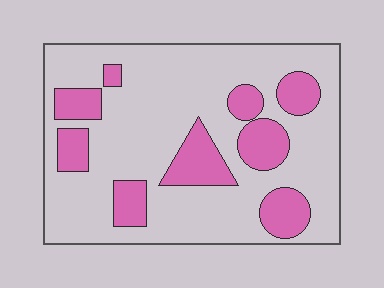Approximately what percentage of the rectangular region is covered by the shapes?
Approximately 25%.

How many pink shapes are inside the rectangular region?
9.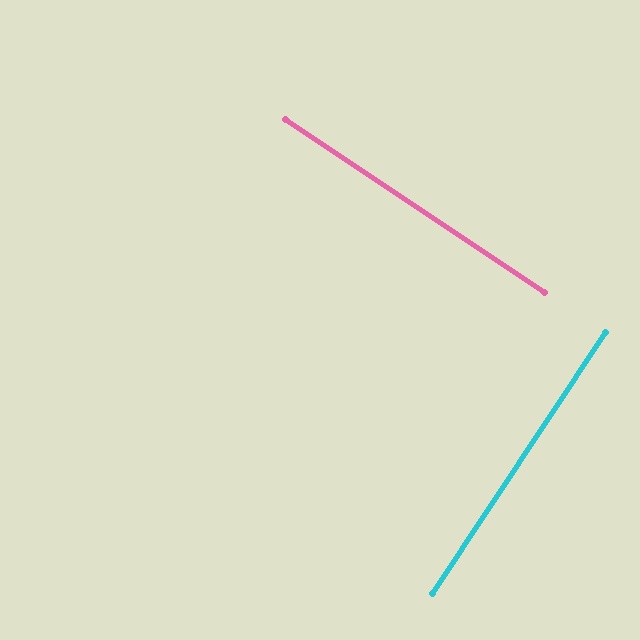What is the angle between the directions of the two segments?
Approximately 90 degrees.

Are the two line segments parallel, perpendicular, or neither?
Perpendicular — they meet at approximately 90°.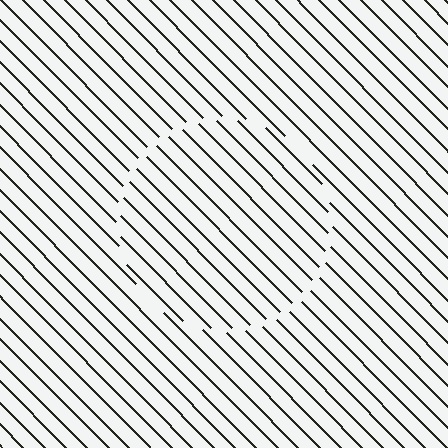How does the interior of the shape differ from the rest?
The interior of the shape contains the same grating, shifted by half a period — the contour is defined by the phase discontinuity where line-ends from the inner and outer gratings abut.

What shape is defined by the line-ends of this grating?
An illusory circle. The interior of the shape contains the same grating, shifted by half a period — the contour is defined by the phase discontinuity where line-ends from the inner and outer gratings abut.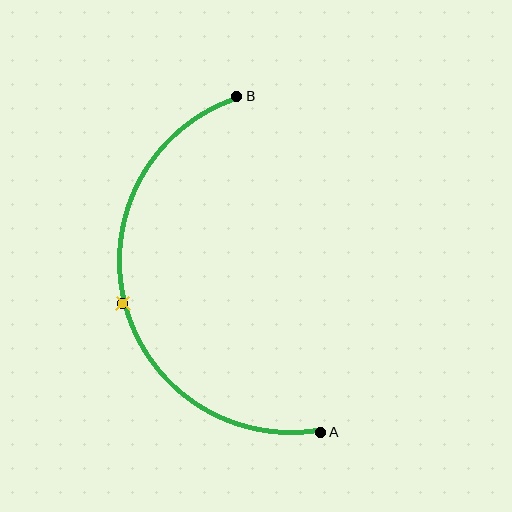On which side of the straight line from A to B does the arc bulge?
The arc bulges to the left of the straight line connecting A and B.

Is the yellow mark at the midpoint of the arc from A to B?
Yes. The yellow mark lies on the arc at equal arc-length from both A and B — it is the arc midpoint.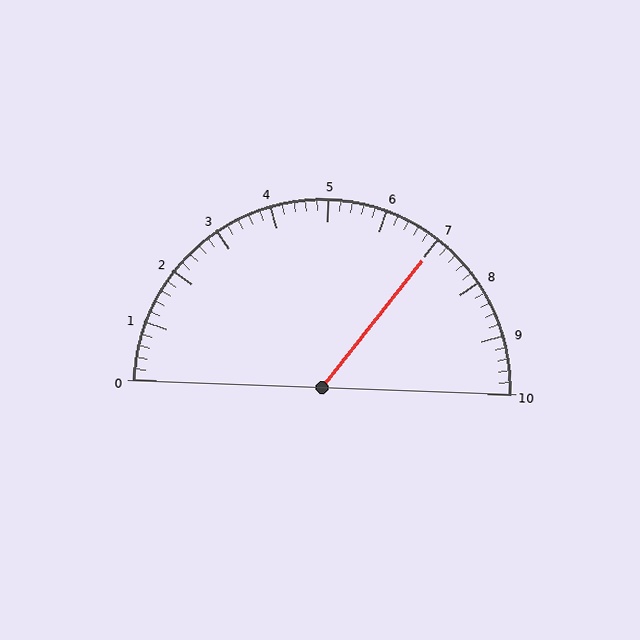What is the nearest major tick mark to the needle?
The nearest major tick mark is 7.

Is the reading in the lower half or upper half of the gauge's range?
The reading is in the upper half of the range (0 to 10).